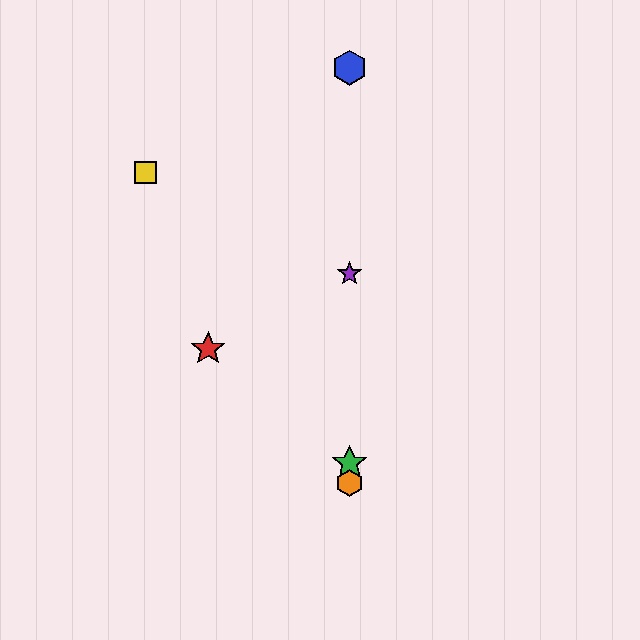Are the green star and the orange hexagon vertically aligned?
Yes, both are at x≈350.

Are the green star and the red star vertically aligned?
No, the green star is at x≈350 and the red star is at x≈208.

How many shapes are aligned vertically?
4 shapes (the blue hexagon, the green star, the purple star, the orange hexagon) are aligned vertically.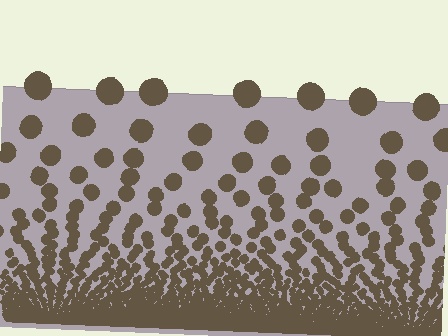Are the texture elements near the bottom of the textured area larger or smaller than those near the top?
Smaller. The gradient is inverted — elements near the bottom are smaller and denser.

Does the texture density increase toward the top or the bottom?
Density increases toward the bottom.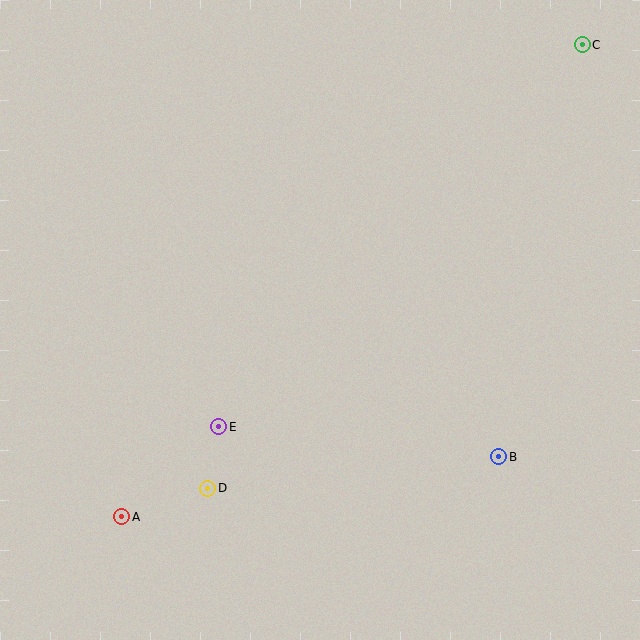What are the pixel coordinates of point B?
Point B is at (499, 457).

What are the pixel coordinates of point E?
Point E is at (219, 427).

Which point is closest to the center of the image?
Point E at (219, 427) is closest to the center.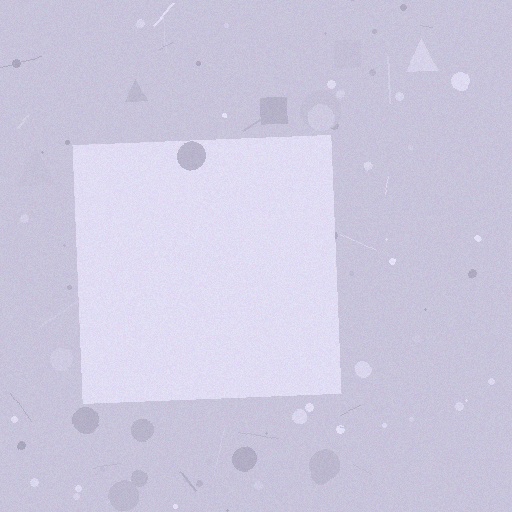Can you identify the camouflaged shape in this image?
The camouflaged shape is a square.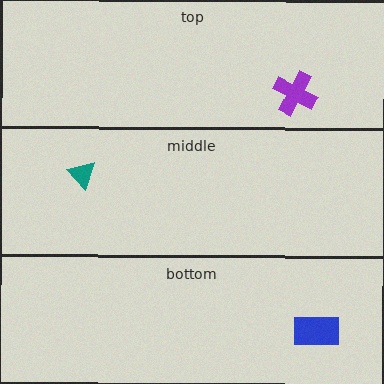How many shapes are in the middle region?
1.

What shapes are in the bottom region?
The blue rectangle.